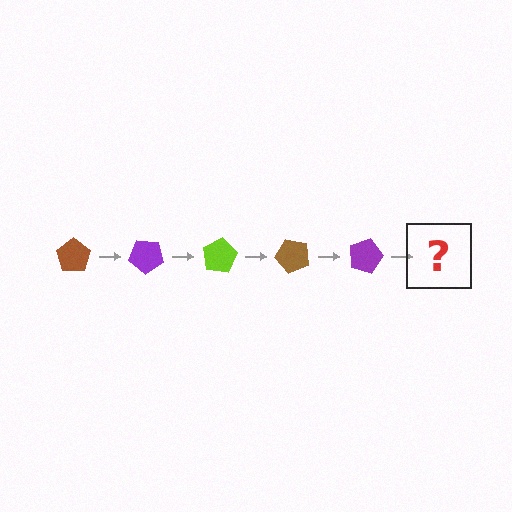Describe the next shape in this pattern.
It should be a lime pentagon, rotated 200 degrees from the start.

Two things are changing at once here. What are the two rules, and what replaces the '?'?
The two rules are that it rotates 40 degrees each step and the color cycles through brown, purple, and lime. The '?' should be a lime pentagon, rotated 200 degrees from the start.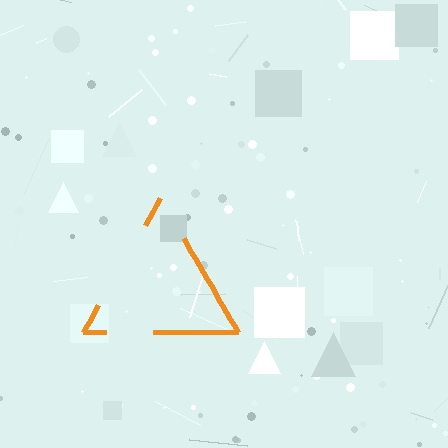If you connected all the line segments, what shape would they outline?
They would outline a triangle.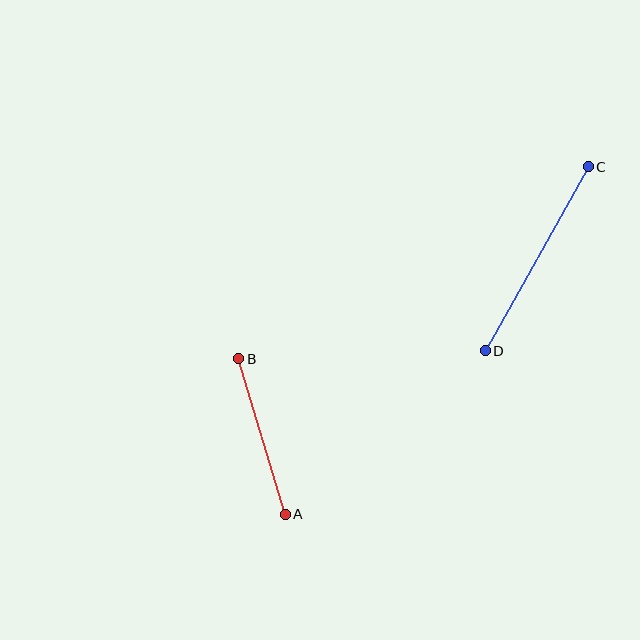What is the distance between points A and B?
The distance is approximately 162 pixels.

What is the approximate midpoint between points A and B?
The midpoint is at approximately (262, 437) pixels.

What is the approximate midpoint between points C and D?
The midpoint is at approximately (537, 259) pixels.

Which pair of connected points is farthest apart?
Points C and D are farthest apart.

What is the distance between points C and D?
The distance is approximately 211 pixels.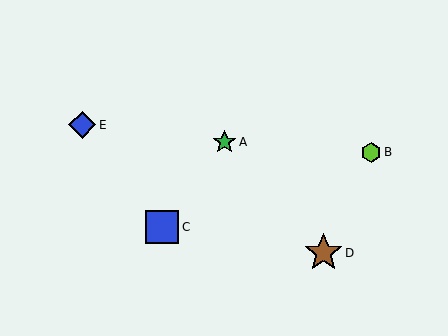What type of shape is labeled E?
Shape E is a blue diamond.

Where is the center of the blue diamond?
The center of the blue diamond is at (82, 125).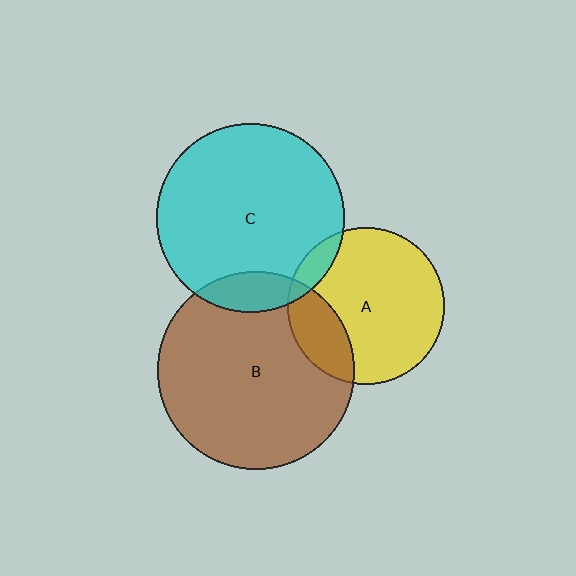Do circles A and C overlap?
Yes.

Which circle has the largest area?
Circle B (brown).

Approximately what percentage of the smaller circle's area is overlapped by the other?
Approximately 10%.